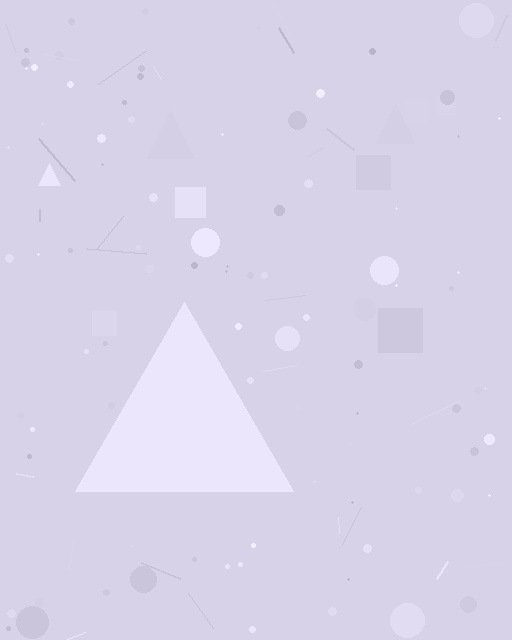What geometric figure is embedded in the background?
A triangle is embedded in the background.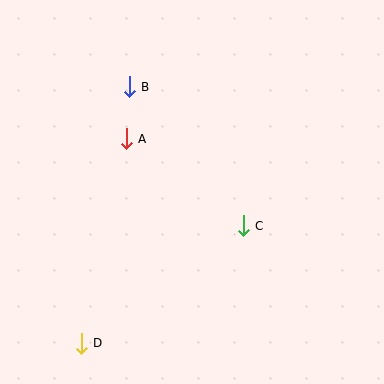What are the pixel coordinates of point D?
Point D is at (81, 343).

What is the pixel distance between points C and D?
The distance between C and D is 200 pixels.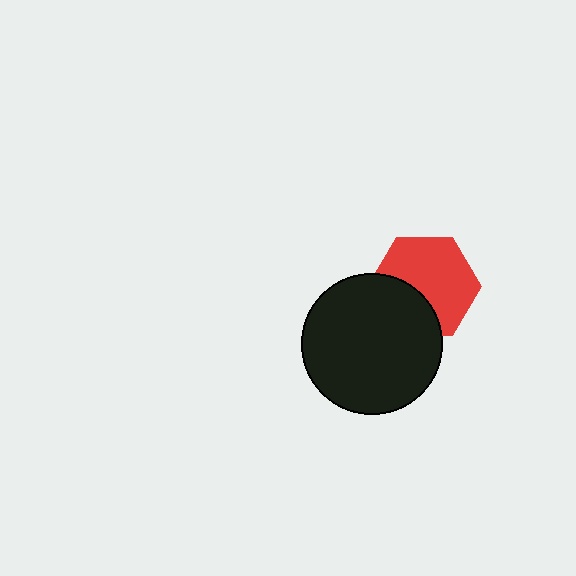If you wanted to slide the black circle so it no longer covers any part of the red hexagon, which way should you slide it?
Slide it toward the lower-left — that is the most direct way to separate the two shapes.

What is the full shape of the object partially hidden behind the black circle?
The partially hidden object is a red hexagon.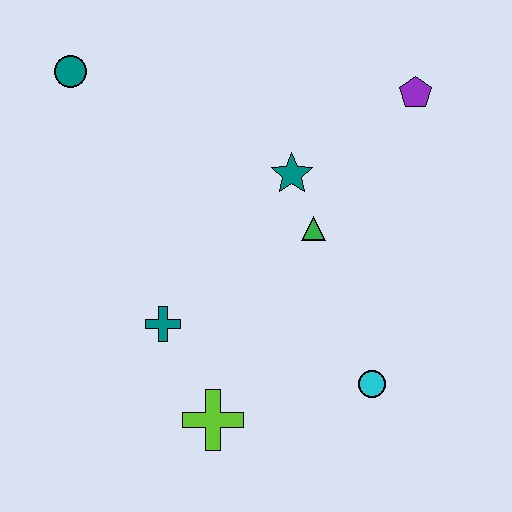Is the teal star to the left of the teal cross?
No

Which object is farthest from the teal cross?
The purple pentagon is farthest from the teal cross.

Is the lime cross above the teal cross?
No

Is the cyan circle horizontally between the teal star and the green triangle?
No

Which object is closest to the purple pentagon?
The teal star is closest to the purple pentagon.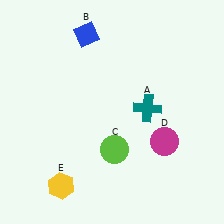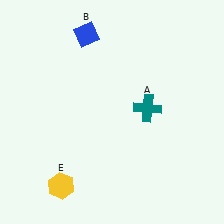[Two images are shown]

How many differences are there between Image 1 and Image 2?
There are 2 differences between the two images.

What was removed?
The magenta circle (D), the lime circle (C) were removed in Image 2.